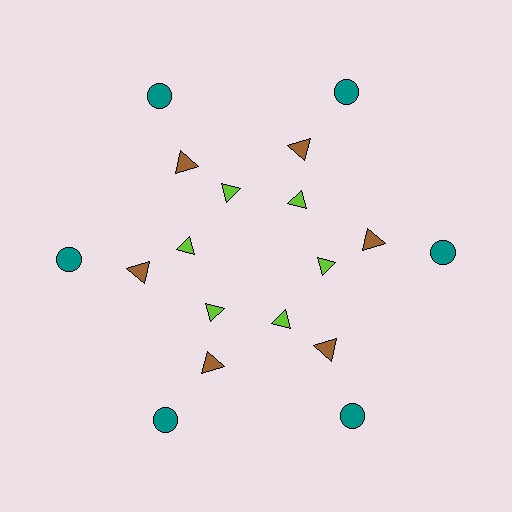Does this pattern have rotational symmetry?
Yes, this pattern has 6-fold rotational symmetry. It looks the same after rotating 60 degrees around the center.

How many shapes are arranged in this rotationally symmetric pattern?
There are 18 shapes, arranged in 6 groups of 3.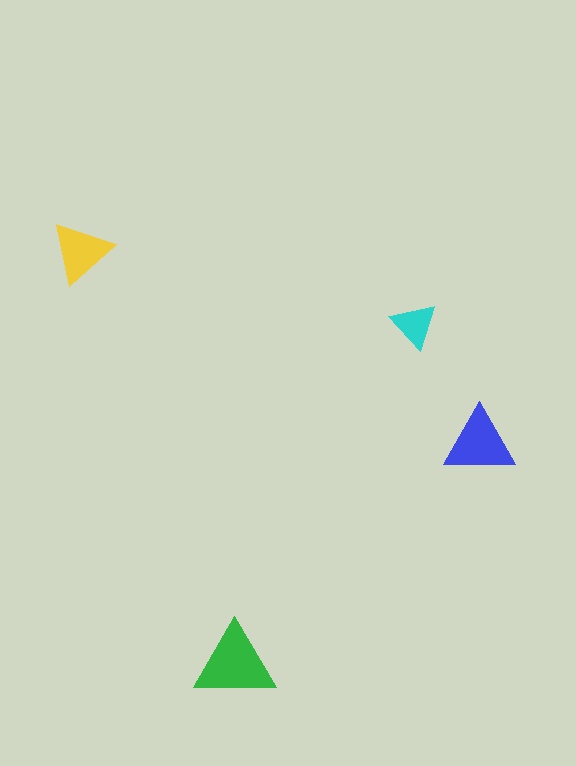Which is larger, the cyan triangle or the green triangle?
The green one.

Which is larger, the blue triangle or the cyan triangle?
The blue one.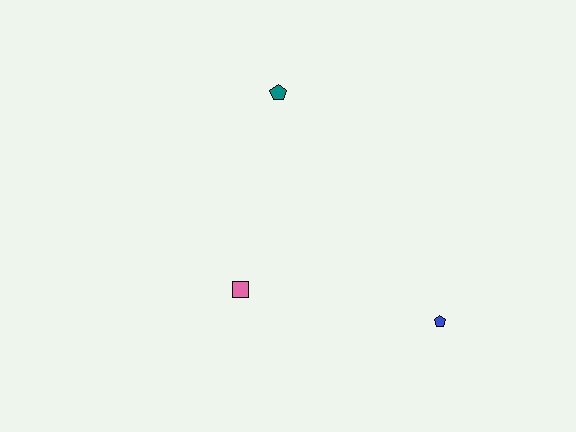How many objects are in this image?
There are 3 objects.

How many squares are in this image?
There is 1 square.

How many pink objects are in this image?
There is 1 pink object.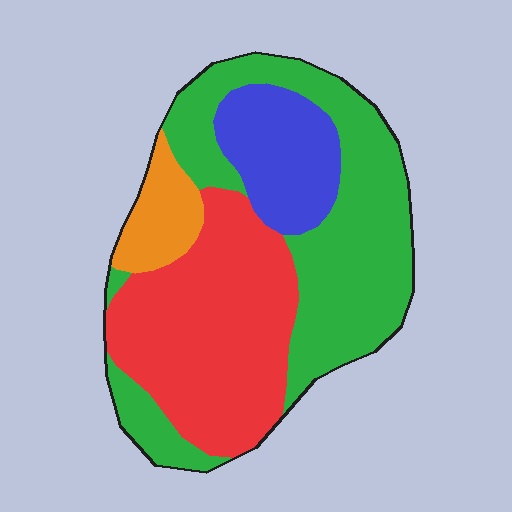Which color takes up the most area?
Green, at roughly 40%.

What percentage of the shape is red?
Red covers about 35% of the shape.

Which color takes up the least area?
Orange, at roughly 10%.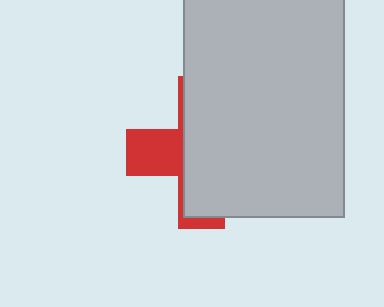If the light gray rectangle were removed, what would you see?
You would see the complete red cross.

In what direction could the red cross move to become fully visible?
The red cross could move left. That would shift it out from behind the light gray rectangle entirely.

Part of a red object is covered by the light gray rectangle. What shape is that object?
It is a cross.